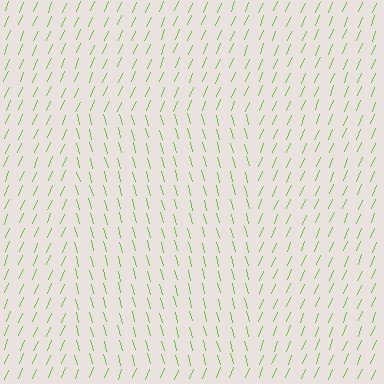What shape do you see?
I see a rectangle.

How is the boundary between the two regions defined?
The boundary is defined purely by a change in line orientation (approximately 38 degrees difference). All lines are the same color and thickness.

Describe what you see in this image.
The image is filled with small lime line segments. A rectangle region in the image has lines oriented differently from the surrounding lines, creating a visible texture boundary.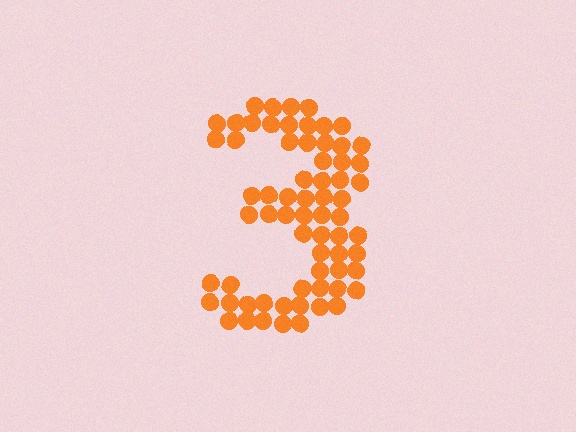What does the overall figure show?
The overall figure shows the digit 3.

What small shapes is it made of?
It is made of small circles.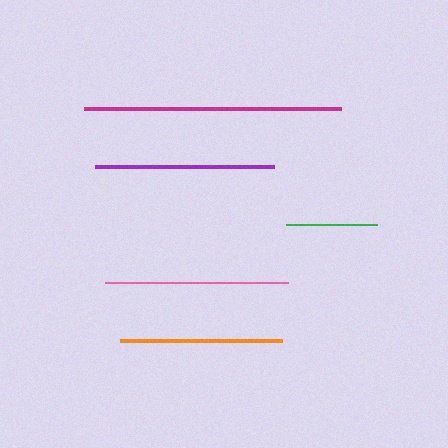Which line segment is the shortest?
The green line is the shortest at approximately 92 pixels.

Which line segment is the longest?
The magenta line is the longest at approximately 258 pixels.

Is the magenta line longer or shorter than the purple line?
The magenta line is longer than the purple line.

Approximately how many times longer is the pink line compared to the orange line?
The pink line is approximately 1.1 times the length of the orange line.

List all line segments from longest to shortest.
From longest to shortest: magenta, pink, purple, orange, green.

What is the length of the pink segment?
The pink segment is approximately 182 pixels long.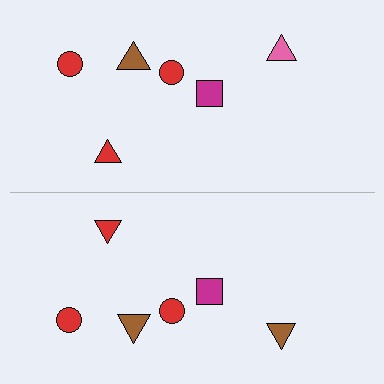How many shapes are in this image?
There are 12 shapes in this image.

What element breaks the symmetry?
The brown triangle on the bottom side breaks the symmetry — its mirror counterpart is pink.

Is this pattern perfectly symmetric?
No, the pattern is not perfectly symmetric. The brown triangle on the bottom side breaks the symmetry — its mirror counterpart is pink.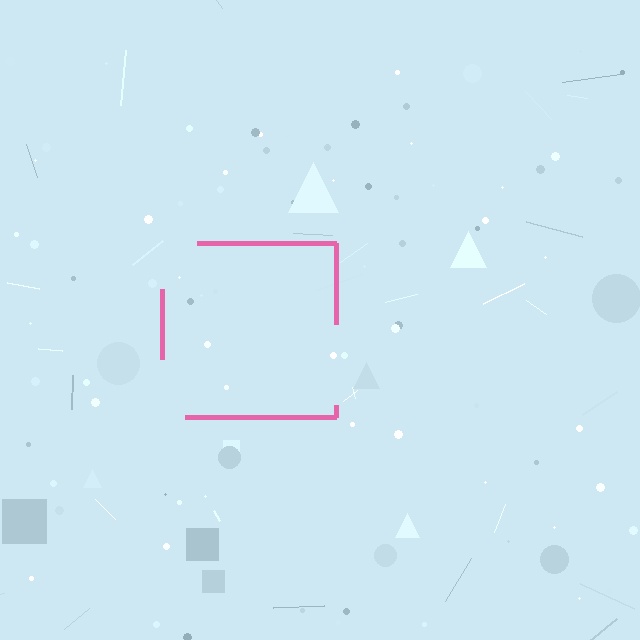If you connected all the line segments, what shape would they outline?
They would outline a square.